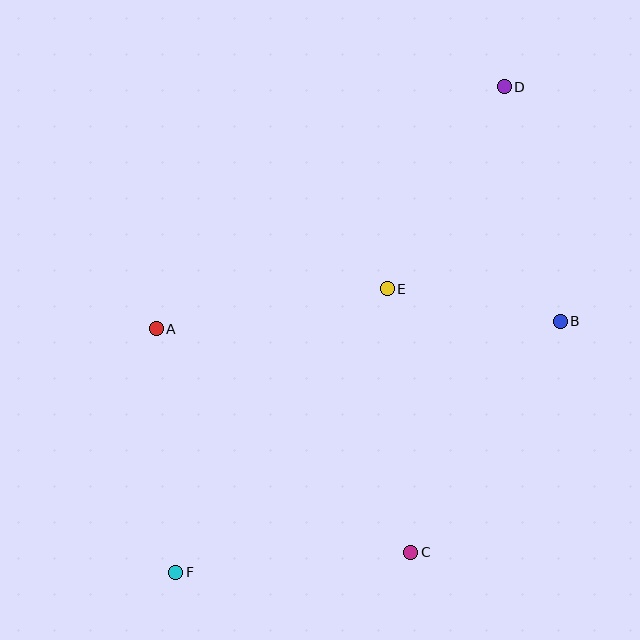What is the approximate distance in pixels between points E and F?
The distance between E and F is approximately 353 pixels.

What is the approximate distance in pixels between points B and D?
The distance between B and D is approximately 241 pixels.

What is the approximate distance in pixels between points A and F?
The distance between A and F is approximately 244 pixels.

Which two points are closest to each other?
Points B and E are closest to each other.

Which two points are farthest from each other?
Points D and F are farthest from each other.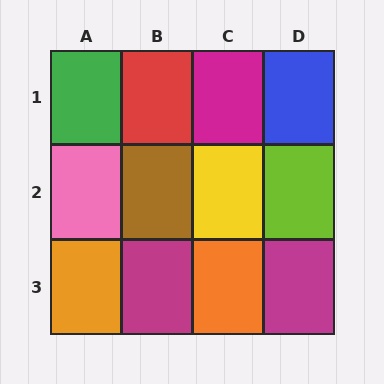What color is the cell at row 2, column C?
Yellow.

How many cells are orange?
2 cells are orange.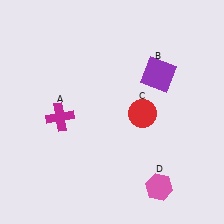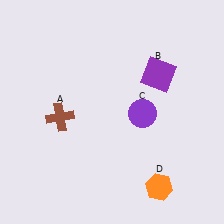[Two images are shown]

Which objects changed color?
A changed from magenta to brown. C changed from red to purple. D changed from pink to orange.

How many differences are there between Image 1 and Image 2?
There are 3 differences between the two images.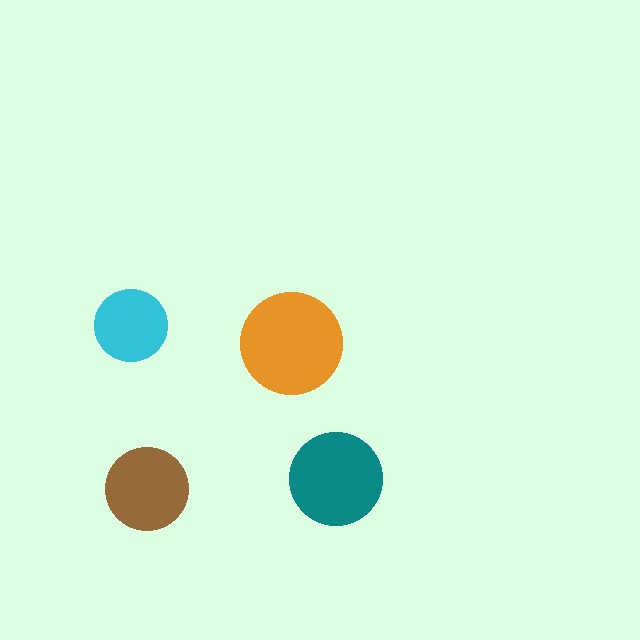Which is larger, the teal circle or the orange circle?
The orange one.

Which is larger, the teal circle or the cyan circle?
The teal one.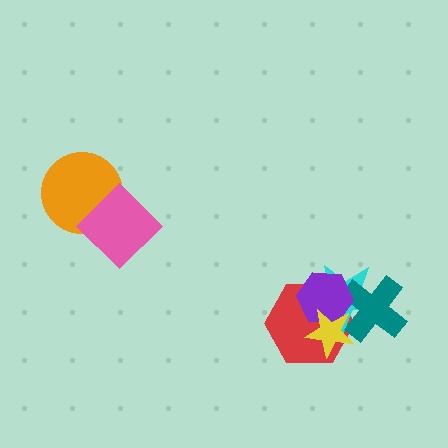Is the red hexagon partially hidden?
Yes, it is partially covered by another shape.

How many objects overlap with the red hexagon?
4 objects overlap with the red hexagon.